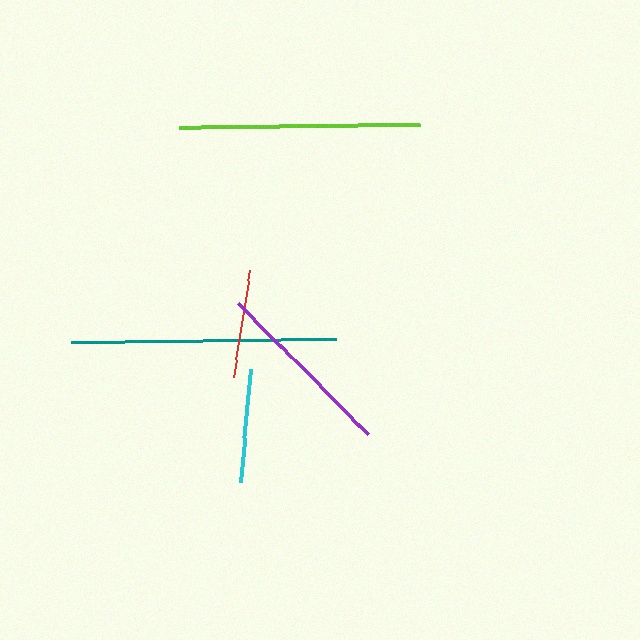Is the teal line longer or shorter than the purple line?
The teal line is longer than the purple line.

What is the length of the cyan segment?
The cyan segment is approximately 114 pixels long.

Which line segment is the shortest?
The red line is the shortest at approximately 109 pixels.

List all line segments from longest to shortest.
From longest to shortest: teal, lime, purple, cyan, red.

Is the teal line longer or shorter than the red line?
The teal line is longer than the red line.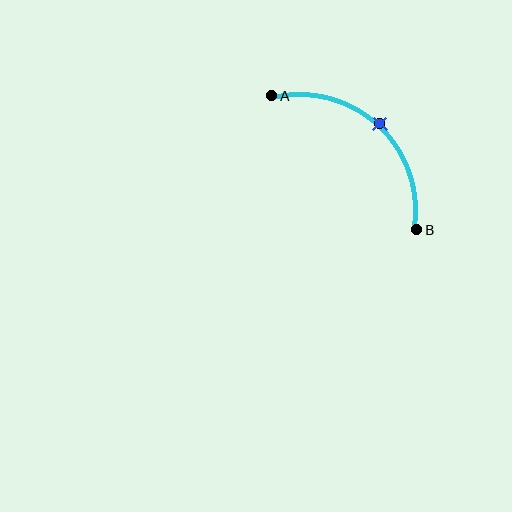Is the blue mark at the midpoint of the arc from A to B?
Yes. The blue mark lies on the arc at equal arc-length from both A and B — it is the arc midpoint.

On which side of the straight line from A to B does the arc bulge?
The arc bulges above and to the right of the straight line connecting A and B.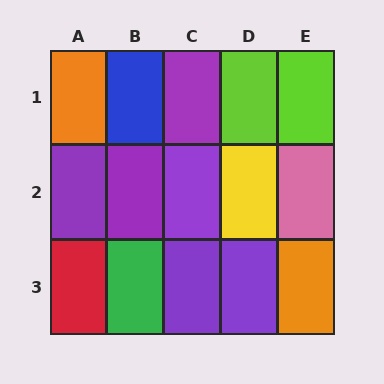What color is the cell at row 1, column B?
Blue.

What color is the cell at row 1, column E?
Lime.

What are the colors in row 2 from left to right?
Purple, purple, purple, yellow, pink.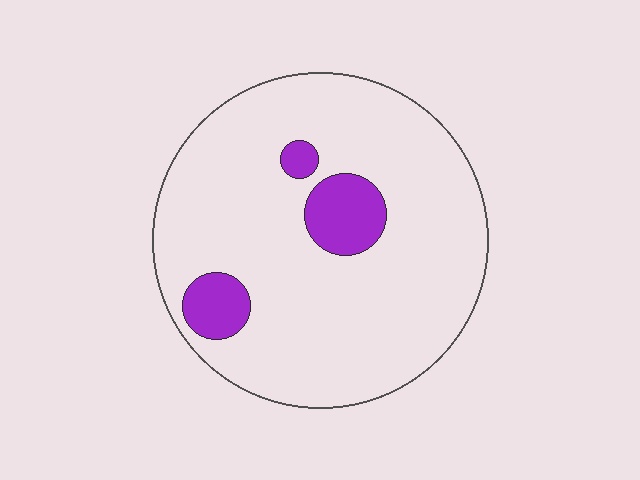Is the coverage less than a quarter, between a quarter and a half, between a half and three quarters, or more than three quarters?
Less than a quarter.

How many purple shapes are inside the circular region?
3.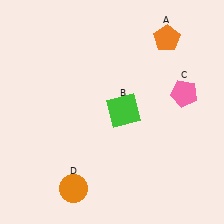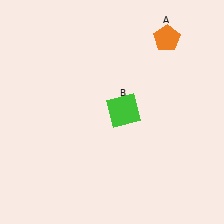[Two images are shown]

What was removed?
The pink pentagon (C), the orange circle (D) were removed in Image 2.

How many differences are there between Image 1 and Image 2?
There are 2 differences between the two images.